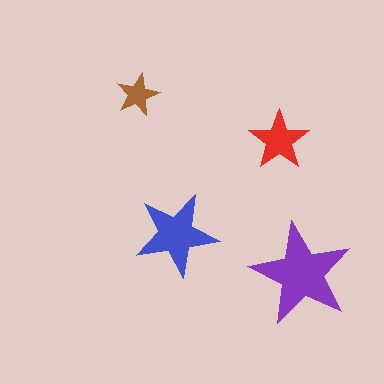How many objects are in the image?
There are 4 objects in the image.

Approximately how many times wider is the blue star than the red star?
About 1.5 times wider.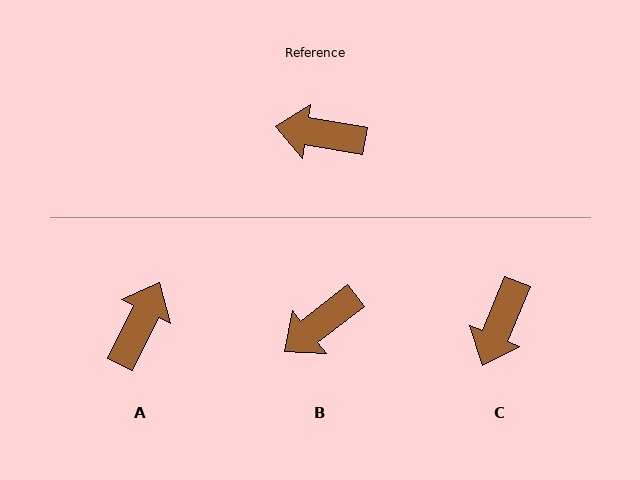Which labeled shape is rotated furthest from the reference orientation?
A, about 107 degrees away.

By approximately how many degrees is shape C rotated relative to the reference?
Approximately 77 degrees counter-clockwise.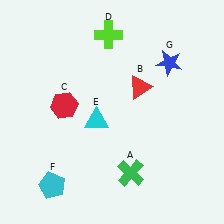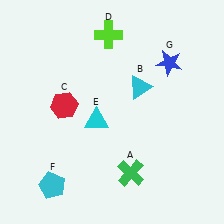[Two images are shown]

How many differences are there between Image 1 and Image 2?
There is 1 difference between the two images.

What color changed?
The triangle (B) changed from red in Image 1 to cyan in Image 2.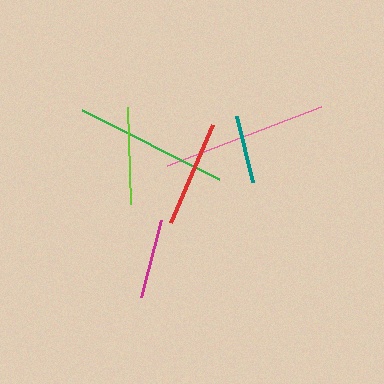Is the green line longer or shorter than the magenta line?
The green line is longer than the magenta line.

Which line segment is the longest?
The pink line is the longest at approximately 165 pixels.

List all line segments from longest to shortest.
From longest to shortest: pink, green, red, lime, magenta, teal.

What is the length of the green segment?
The green segment is approximately 153 pixels long.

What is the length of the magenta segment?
The magenta segment is approximately 80 pixels long.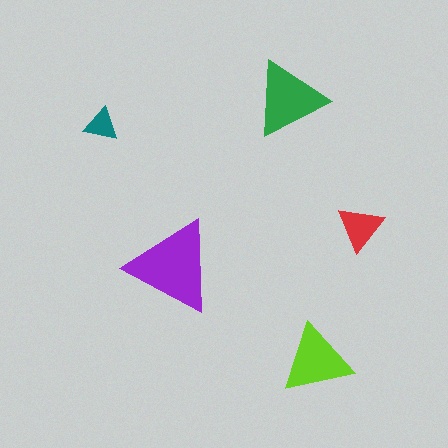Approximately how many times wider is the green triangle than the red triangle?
About 1.5 times wider.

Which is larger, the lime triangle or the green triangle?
The green one.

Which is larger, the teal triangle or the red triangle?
The red one.